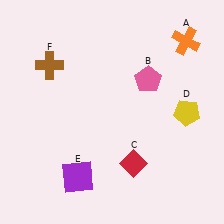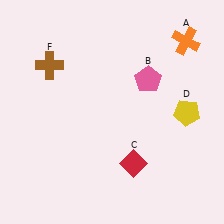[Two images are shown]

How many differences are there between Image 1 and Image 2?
There is 1 difference between the two images.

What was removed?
The purple square (E) was removed in Image 2.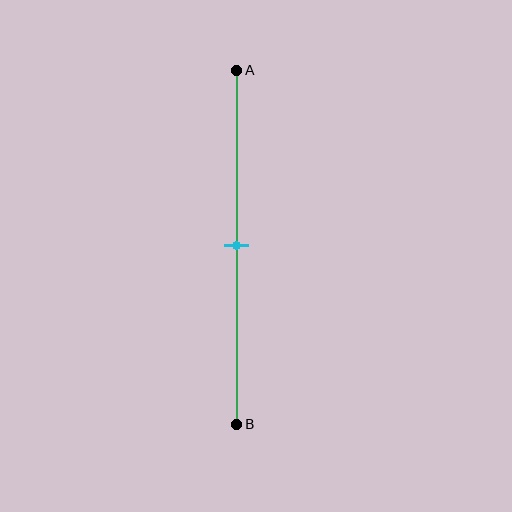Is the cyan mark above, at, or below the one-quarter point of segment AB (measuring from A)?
The cyan mark is below the one-quarter point of segment AB.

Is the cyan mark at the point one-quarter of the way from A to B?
No, the mark is at about 50% from A, not at the 25% one-quarter point.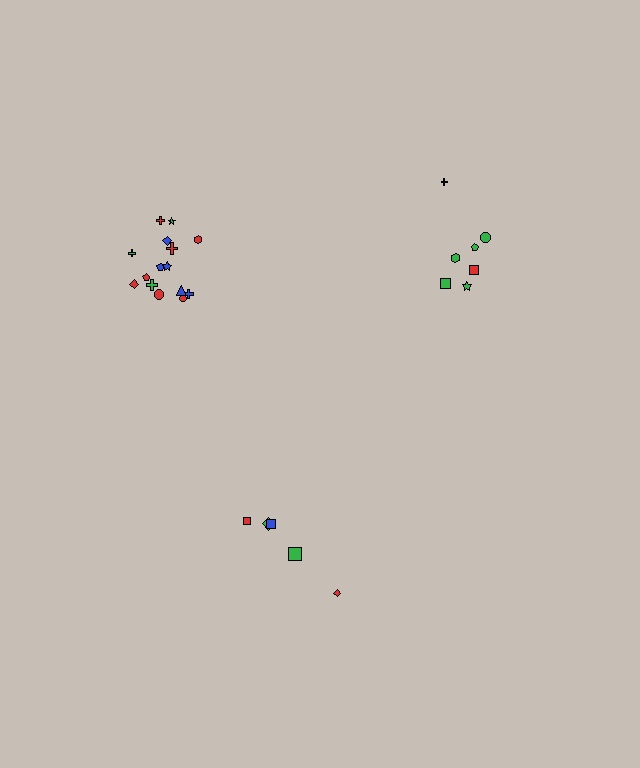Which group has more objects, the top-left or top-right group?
The top-left group.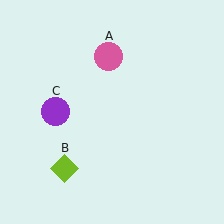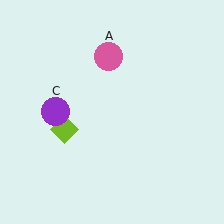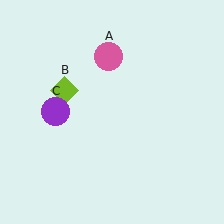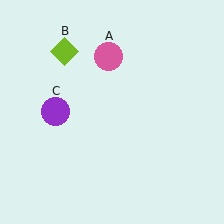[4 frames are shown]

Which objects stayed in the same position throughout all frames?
Pink circle (object A) and purple circle (object C) remained stationary.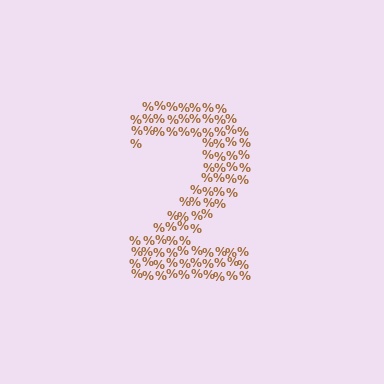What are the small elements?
The small elements are percent signs.